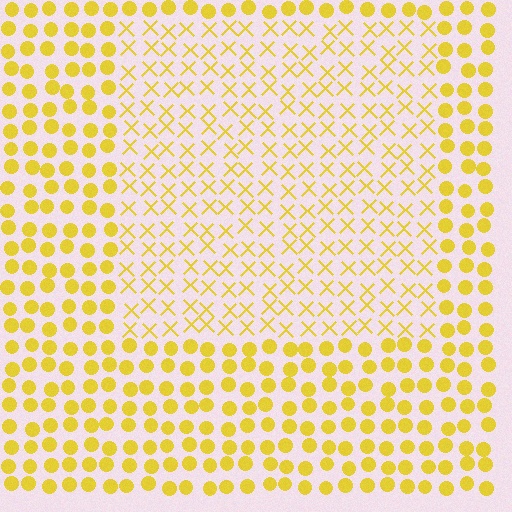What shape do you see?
I see a rectangle.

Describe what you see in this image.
The image is filled with small yellow elements arranged in a uniform grid. A rectangle-shaped region contains X marks, while the surrounding area contains circles. The boundary is defined purely by the change in element shape.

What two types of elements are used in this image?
The image uses X marks inside the rectangle region and circles outside it.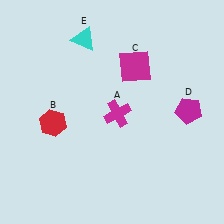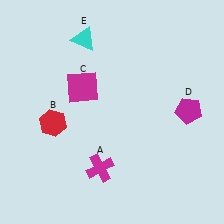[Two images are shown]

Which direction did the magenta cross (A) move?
The magenta cross (A) moved down.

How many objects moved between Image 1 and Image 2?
2 objects moved between the two images.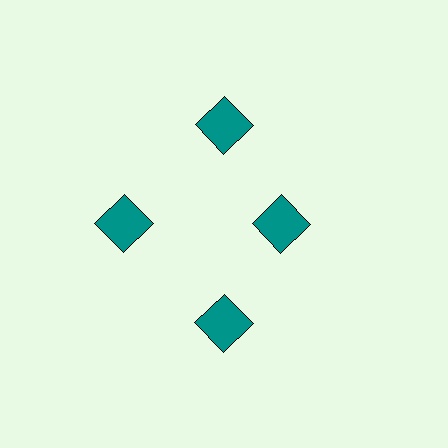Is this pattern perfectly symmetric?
No. The 4 teal squares are arranged in a ring, but one element near the 3 o'clock position is pulled inward toward the center, breaking the 4-fold rotational symmetry.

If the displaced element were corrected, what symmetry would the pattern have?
It would have 4-fold rotational symmetry — the pattern would map onto itself every 90 degrees.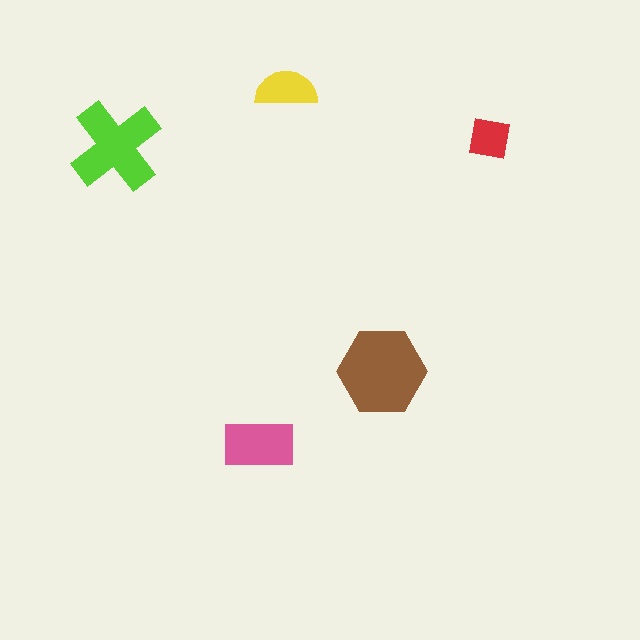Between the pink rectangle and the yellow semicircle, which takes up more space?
The pink rectangle.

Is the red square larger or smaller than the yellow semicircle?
Smaller.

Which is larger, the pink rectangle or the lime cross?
The lime cross.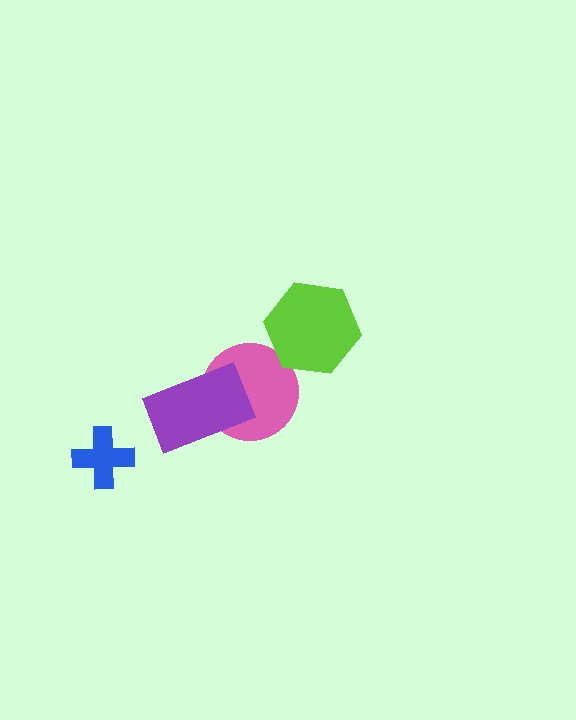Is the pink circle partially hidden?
Yes, it is partially covered by another shape.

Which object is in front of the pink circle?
The purple rectangle is in front of the pink circle.